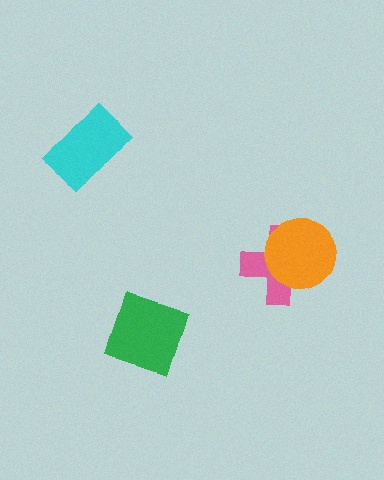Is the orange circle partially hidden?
No, no other shape covers it.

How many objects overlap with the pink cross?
1 object overlaps with the pink cross.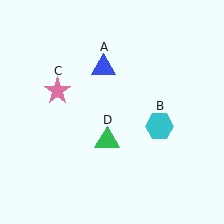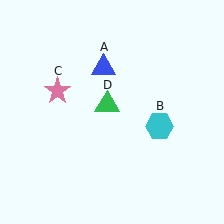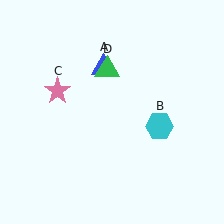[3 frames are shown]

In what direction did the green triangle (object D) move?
The green triangle (object D) moved up.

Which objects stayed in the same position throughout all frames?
Blue triangle (object A) and cyan hexagon (object B) and pink star (object C) remained stationary.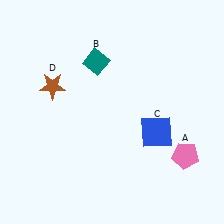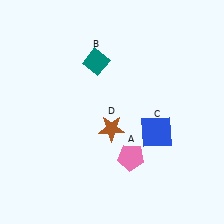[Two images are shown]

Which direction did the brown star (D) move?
The brown star (D) moved right.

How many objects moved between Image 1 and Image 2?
2 objects moved between the two images.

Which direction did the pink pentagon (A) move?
The pink pentagon (A) moved left.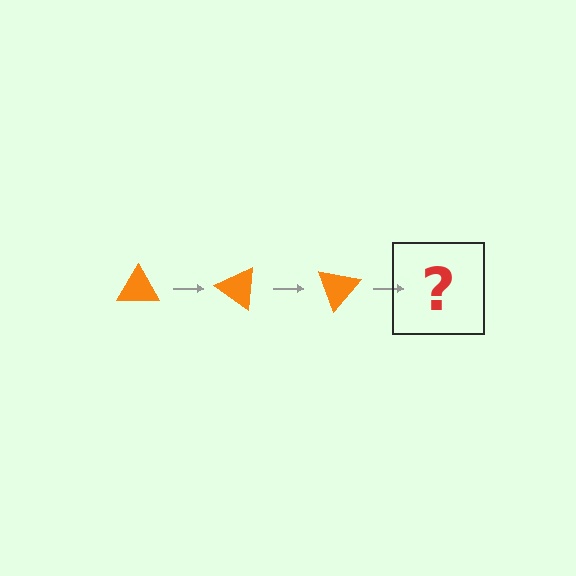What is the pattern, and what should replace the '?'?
The pattern is that the triangle rotates 35 degrees each step. The '?' should be an orange triangle rotated 105 degrees.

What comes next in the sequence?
The next element should be an orange triangle rotated 105 degrees.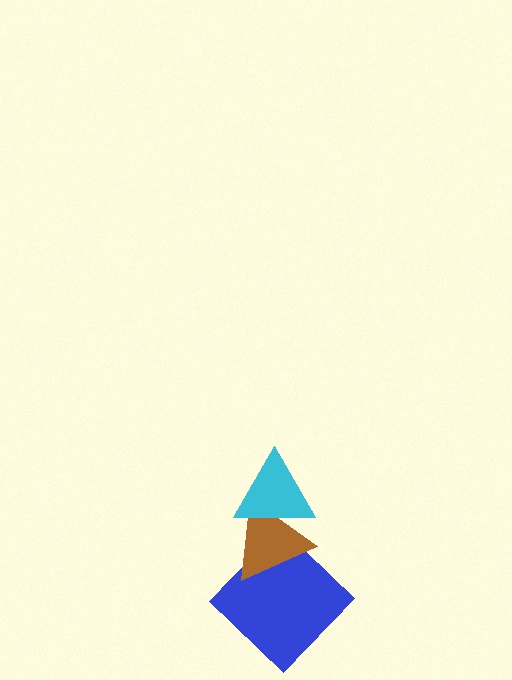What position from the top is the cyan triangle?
The cyan triangle is 1st from the top.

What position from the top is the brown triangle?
The brown triangle is 2nd from the top.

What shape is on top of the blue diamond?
The brown triangle is on top of the blue diamond.